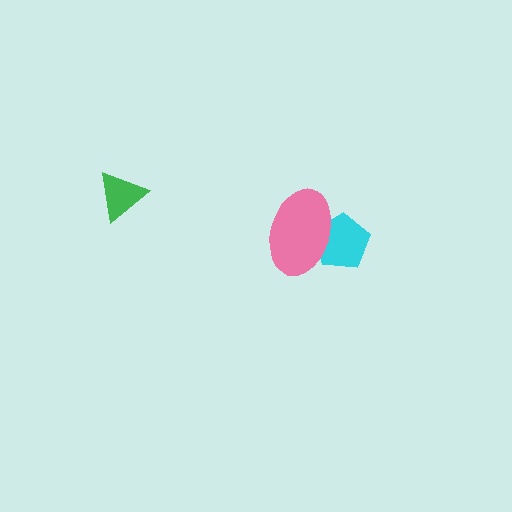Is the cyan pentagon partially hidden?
Yes, it is partially covered by another shape.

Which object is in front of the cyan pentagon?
The pink ellipse is in front of the cyan pentagon.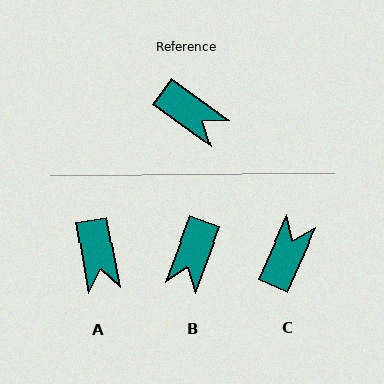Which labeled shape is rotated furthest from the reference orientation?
C, about 102 degrees away.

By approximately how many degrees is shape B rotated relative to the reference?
Approximately 74 degrees clockwise.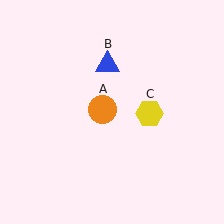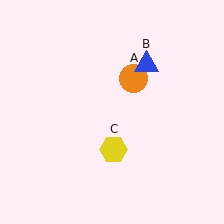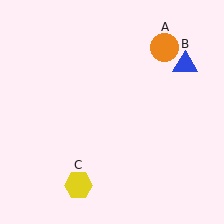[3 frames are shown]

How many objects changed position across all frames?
3 objects changed position: orange circle (object A), blue triangle (object B), yellow hexagon (object C).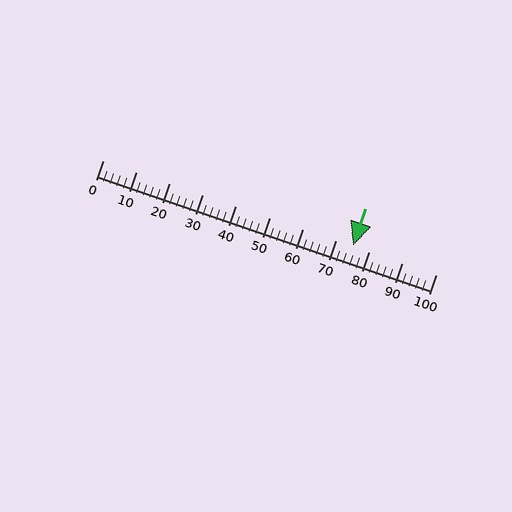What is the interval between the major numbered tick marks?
The major tick marks are spaced 10 units apart.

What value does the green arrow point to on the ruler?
The green arrow points to approximately 75.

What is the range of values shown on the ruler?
The ruler shows values from 0 to 100.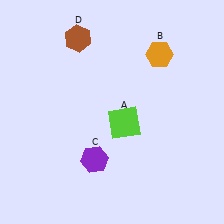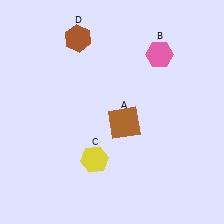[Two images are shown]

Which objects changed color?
A changed from lime to brown. B changed from orange to pink. C changed from purple to yellow.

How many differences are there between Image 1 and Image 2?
There are 3 differences between the two images.